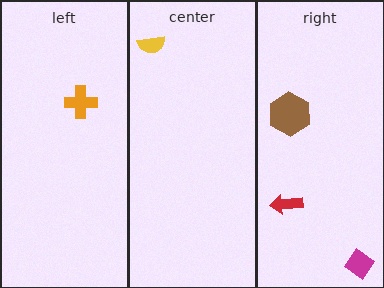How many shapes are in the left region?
1.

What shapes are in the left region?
The orange cross.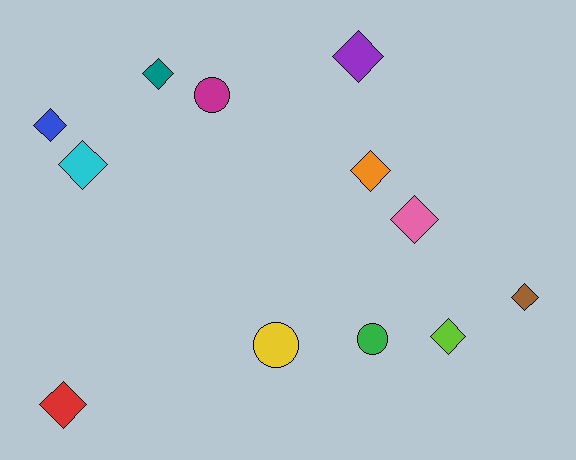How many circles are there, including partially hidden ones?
There are 3 circles.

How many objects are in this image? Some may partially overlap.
There are 12 objects.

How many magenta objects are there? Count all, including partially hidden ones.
There is 1 magenta object.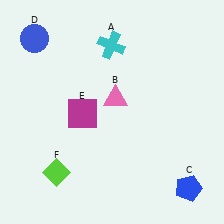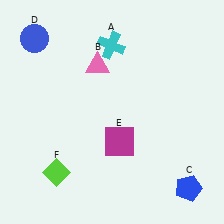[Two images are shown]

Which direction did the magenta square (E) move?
The magenta square (E) moved right.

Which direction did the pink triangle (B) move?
The pink triangle (B) moved up.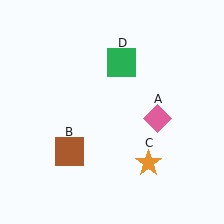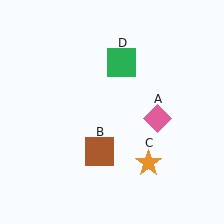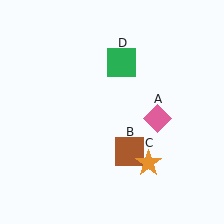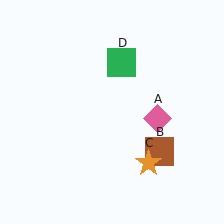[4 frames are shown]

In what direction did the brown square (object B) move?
The brown square (object B) moved right.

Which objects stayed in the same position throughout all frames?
Pink diamond (object A) and orange star (object C) and green square (object D) remained stationary.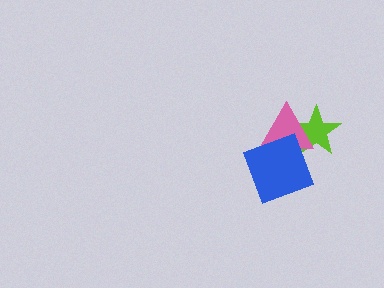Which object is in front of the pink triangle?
The blue diamond is in front of the pink triangle.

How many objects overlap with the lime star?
2 objects overlap with the lime star.